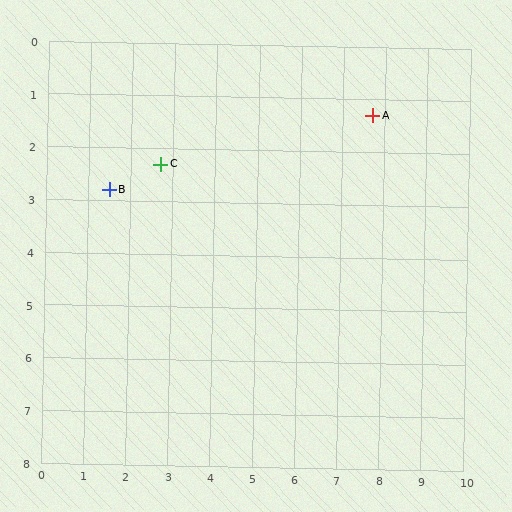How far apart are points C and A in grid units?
Points C and A are about 5.1 grid units apart.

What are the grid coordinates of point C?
Point C is at approximately (2.7, 2.3).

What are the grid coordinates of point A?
Point A is at approximately (7.7, 1.3).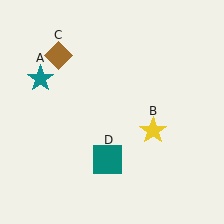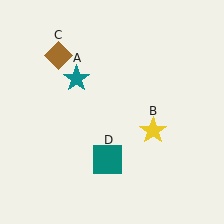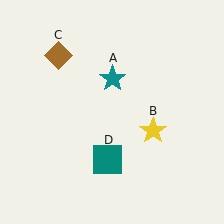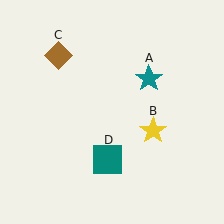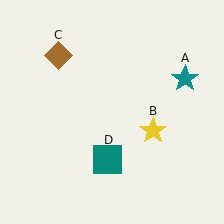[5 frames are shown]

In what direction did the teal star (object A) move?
The teal star (object A) moved right.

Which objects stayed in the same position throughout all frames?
Yellow star (object B) and brown diamond (object C) and teal square (object D) remained stationary.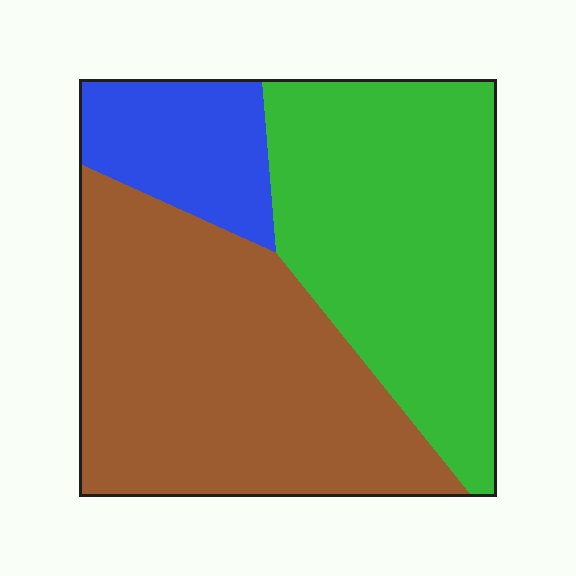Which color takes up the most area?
Brown, at roughly 45%.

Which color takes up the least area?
Blue, at roughly 15%.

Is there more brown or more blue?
Brown.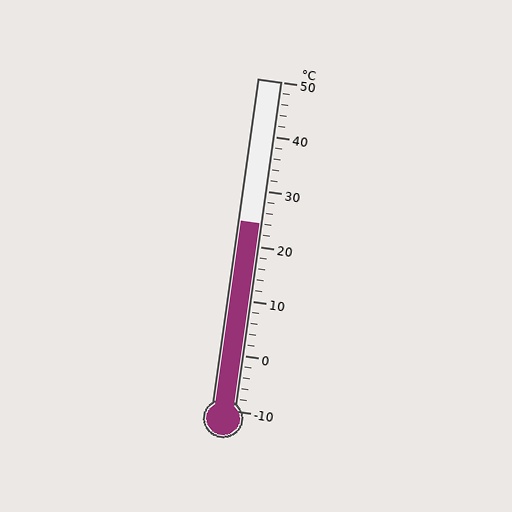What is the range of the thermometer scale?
The thermometer scale ranges from -10°C to 50°C.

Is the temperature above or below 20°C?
The temperature is above 20°C.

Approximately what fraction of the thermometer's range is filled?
The thermometer is filled to approximately 55% of its range.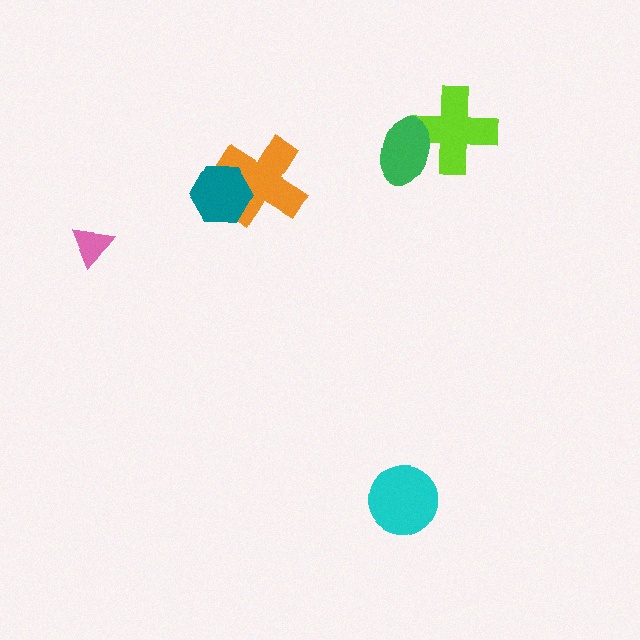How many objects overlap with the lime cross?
1 object overlaps with the lime cross.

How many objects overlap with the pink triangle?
0 objects overlap with the pink triangle.